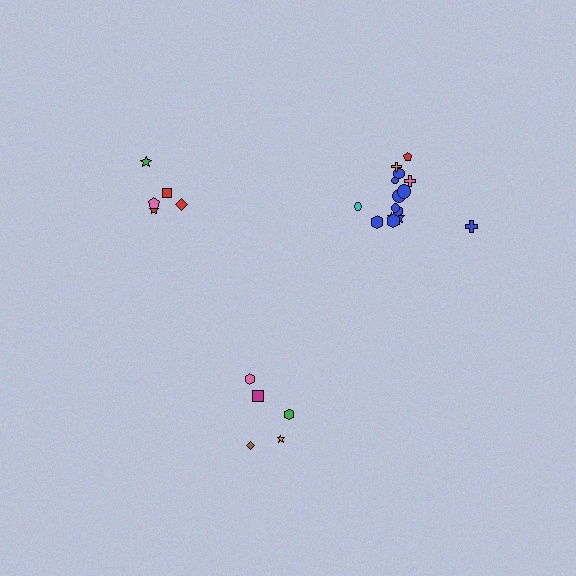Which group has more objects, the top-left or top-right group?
The top-right group.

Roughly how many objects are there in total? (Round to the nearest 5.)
Roughly 25 objects in total.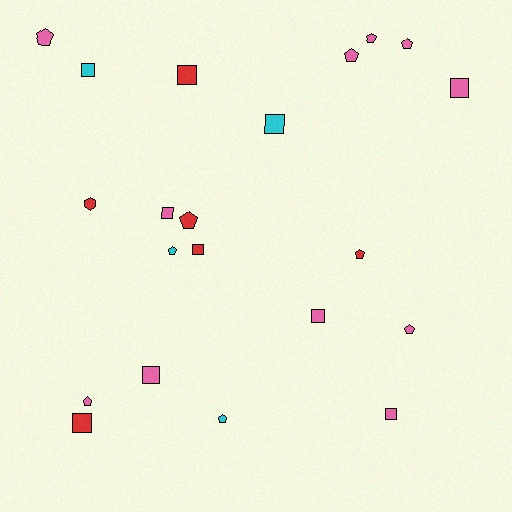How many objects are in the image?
There are 21 objects.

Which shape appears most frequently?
Pentagon, with 10 objects.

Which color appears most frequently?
Pink, with 11 objects.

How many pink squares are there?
There are 5 pink squares.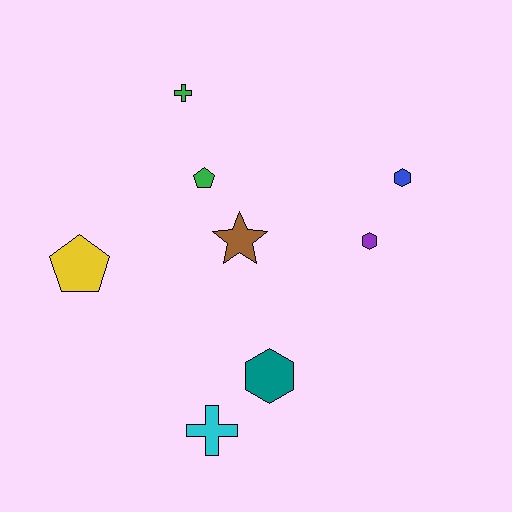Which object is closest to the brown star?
The green pentagon is closest to the brown star.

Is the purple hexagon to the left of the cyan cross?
No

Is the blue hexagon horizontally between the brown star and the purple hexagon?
No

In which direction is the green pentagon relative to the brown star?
The green pentagon is above the brown star.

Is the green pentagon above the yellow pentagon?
Yes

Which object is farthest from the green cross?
The cyan cross is farthest from the green cross.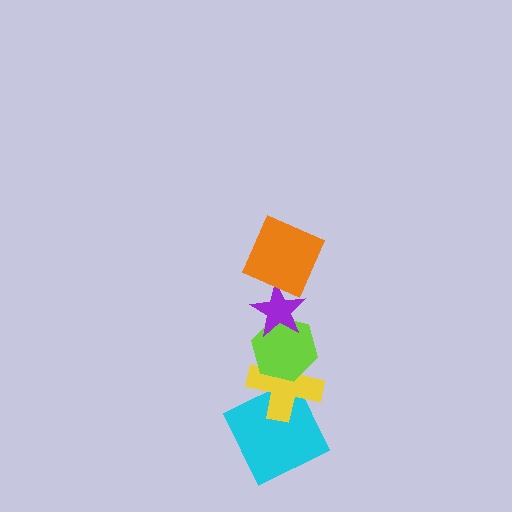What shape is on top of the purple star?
The orange square is on top of the purple star.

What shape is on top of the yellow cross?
The lime hexagon is on top of the yellow cross.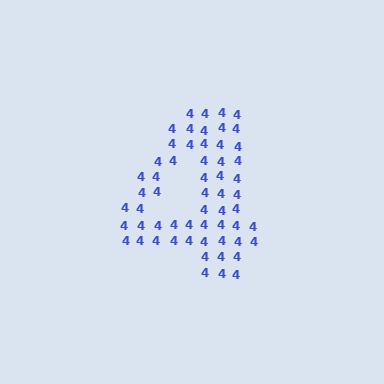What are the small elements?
The small elements are digit 4's.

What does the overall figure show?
The overall figure shows the digit 4.